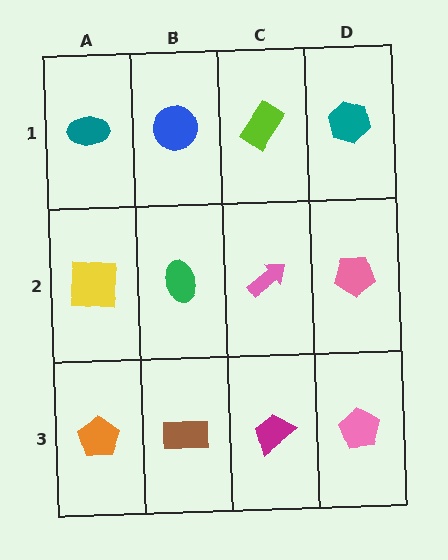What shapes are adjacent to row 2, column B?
A blue circle (row 1, column B), a brown rectangle (row 3, column B), a yellow square (row 2, column A), a pink arrow (row 2, column C).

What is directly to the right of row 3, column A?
A brown rectangle.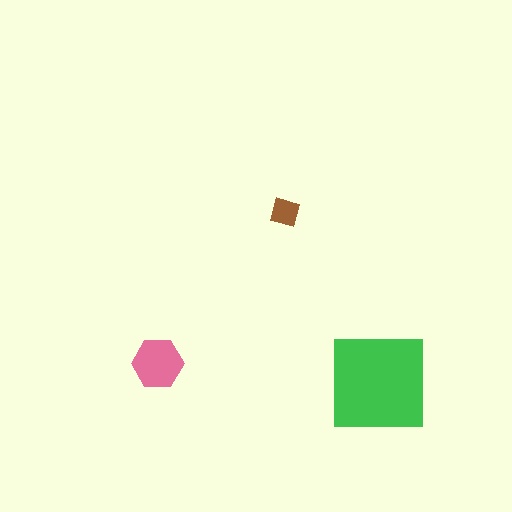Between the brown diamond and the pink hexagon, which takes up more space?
The pink hexagon.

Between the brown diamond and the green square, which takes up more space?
The green square.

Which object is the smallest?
The brown diamond.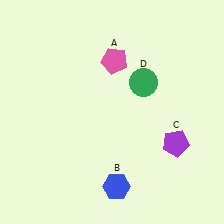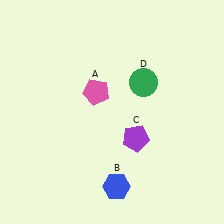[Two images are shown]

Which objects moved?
The objects that moved are: the pink pentagon (A), the purple pentagon (C).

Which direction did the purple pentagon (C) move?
The purple pentagon (C) moved left.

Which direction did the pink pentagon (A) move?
The pink pentagon (A) moved down.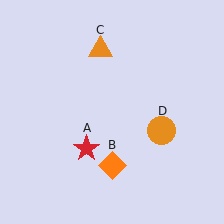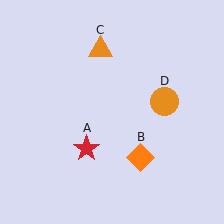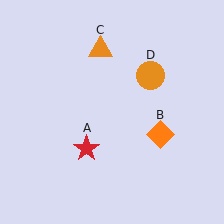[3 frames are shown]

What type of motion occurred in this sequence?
The orange diamond (object B), orange circle (object D) rotated counterclockwise around the center of the scene.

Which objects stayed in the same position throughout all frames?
Red star (object A) and orange triangle (object C) remained stationary.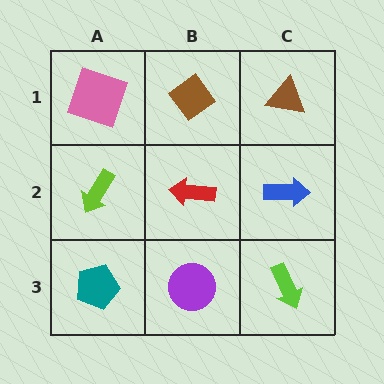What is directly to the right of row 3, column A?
A purple circle.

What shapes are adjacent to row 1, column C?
A blue arrow (row 2, column C), a brown diamond (row 1, column B).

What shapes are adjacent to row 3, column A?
A lime arrow (row 2, column A), a purple circle (row 3, column B).